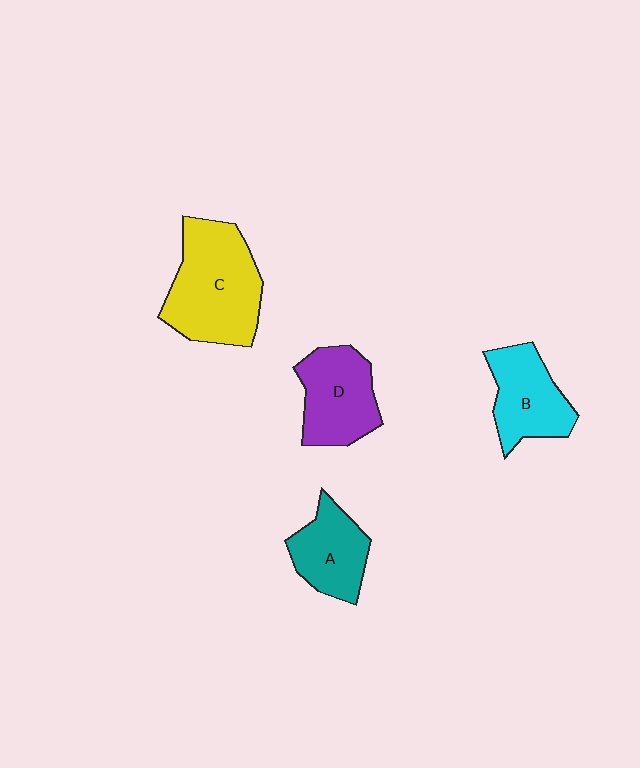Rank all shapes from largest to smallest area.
From largest to smallest: C (yellow), D (purple), B (cyan), A (teal).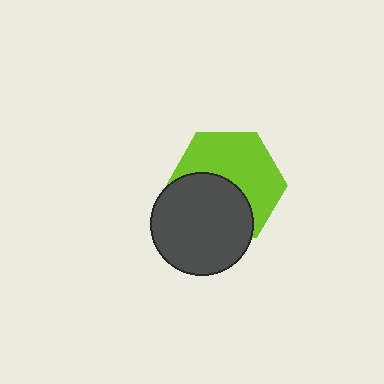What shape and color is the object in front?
The object in front is a dark gray circle.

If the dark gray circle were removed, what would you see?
You would see the complete lime hexagon.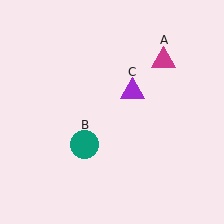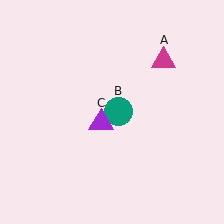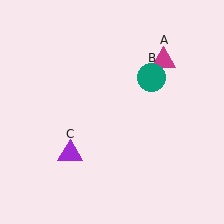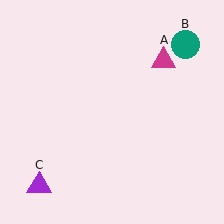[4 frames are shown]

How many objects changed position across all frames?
2 objects changed position: teal circle (object B), purple triangle (object C).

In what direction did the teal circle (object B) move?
The teal circle (object B) moved up and to the right.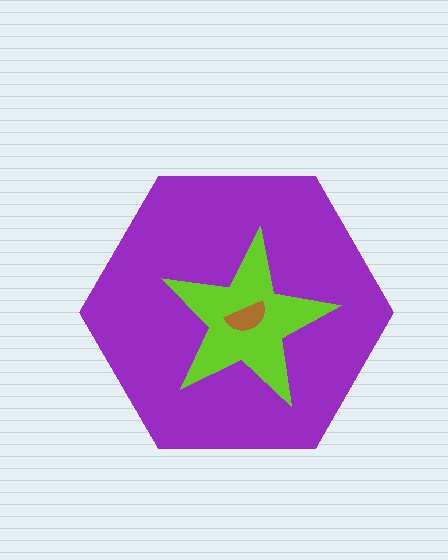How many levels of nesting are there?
3.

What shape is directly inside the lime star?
The brown semicircle.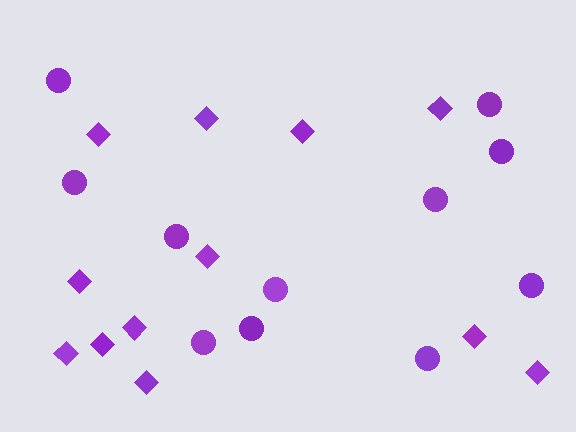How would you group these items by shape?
There are 2 groups: one group of diamonds (12) and one group of circles (11).